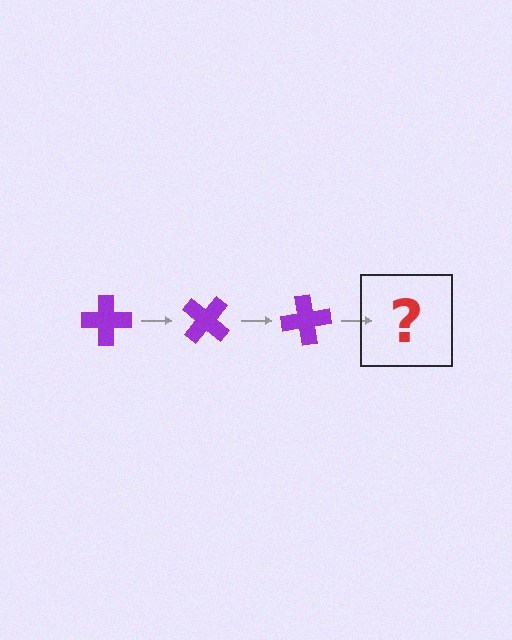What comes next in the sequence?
The next element should be a purple cross rotated 120 degrees.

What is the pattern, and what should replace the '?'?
The pattern is that the cross rotates 40 degrees each step. The '?' should be a purple cross rotated 120 degrees.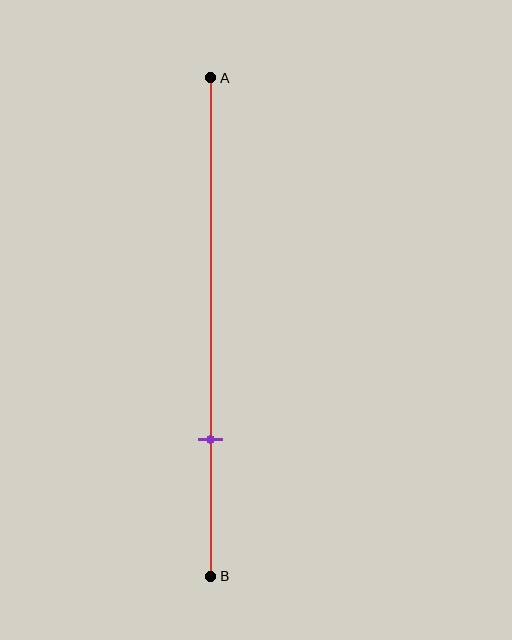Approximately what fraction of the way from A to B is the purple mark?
The purple mark is approximately 75% of the way from A to B.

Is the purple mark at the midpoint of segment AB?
No, the mark is at about 75% from A, not at the 50% midpoint.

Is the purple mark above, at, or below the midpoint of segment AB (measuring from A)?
The purple mark is below the midpoint of segment AB.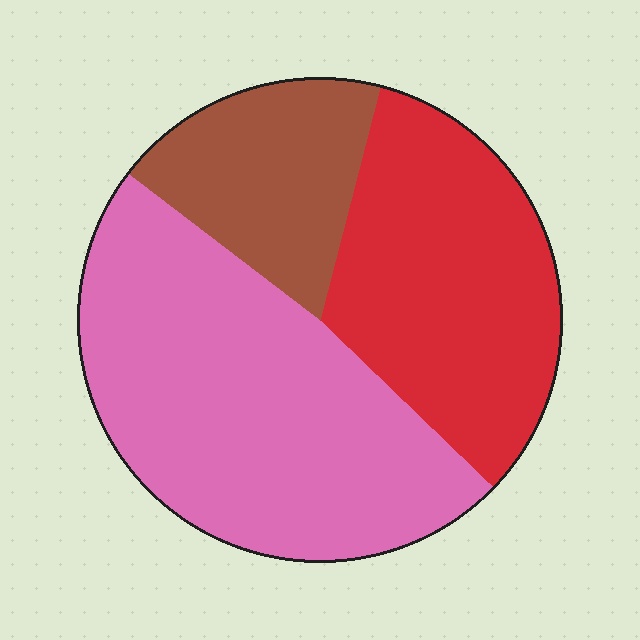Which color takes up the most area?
Pink, at roughly 50%.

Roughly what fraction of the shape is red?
Red takes up about one third (1/3) of the shape.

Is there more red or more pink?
Pink.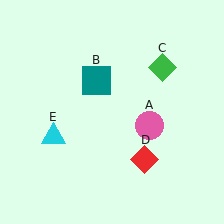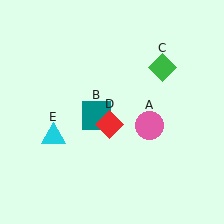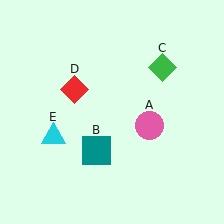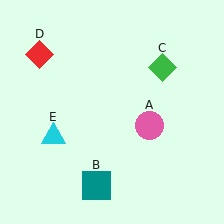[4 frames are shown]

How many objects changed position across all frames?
2 objects changed position: teal square (object B), red diamond (object D).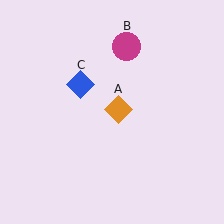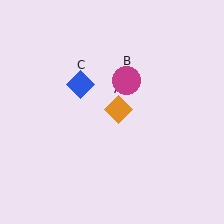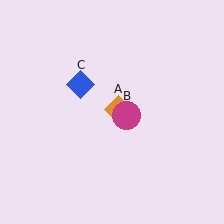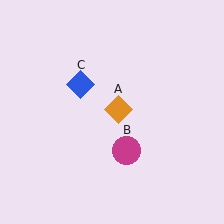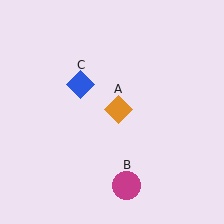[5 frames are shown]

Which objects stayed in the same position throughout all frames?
Orange diamond (object A) and blue diamond (object C) remained stationary.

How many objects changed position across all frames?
1 object changed position: magenta circle (object B).